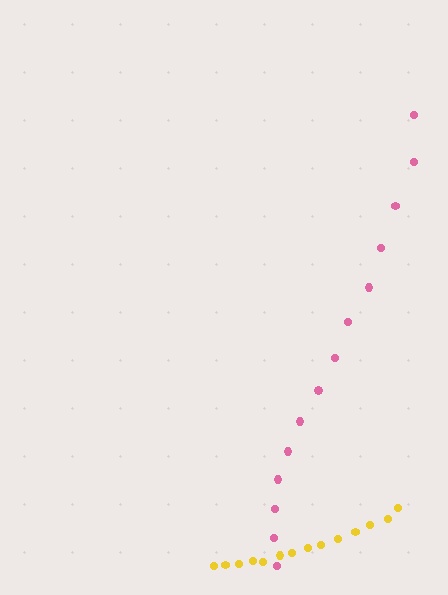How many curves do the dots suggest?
There are 2 distinct paths.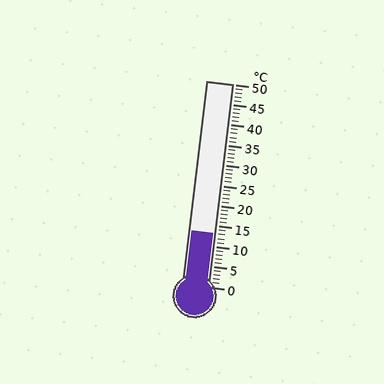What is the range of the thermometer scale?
The thermometer scale ranges from 0°C to 50°C.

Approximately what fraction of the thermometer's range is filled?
The thermometer is filled to approximately 25% of its range.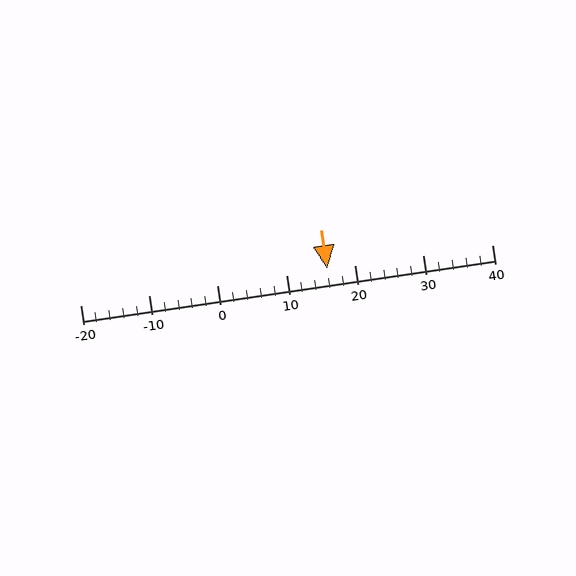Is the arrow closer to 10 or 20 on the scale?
The arrow is closer to 20.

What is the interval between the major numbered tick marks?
The major tick marks are spaced 10 units apart.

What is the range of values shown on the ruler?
The ruler shows values from -20 to 40.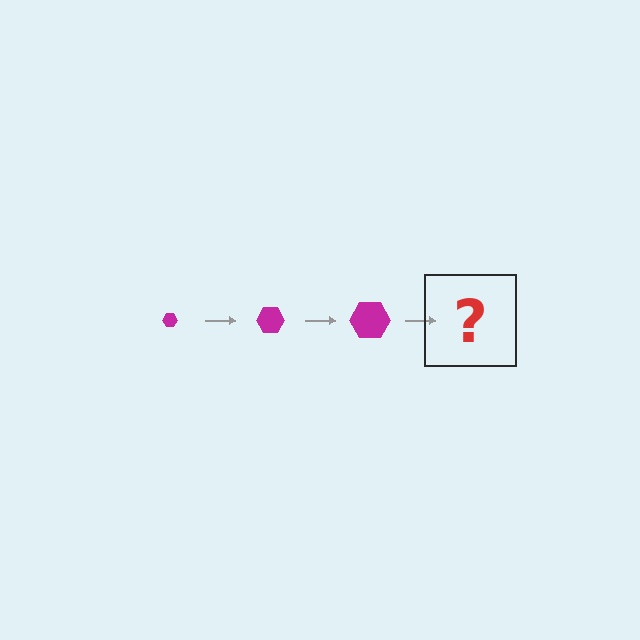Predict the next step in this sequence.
The next step is a magenta hexagon, larger than the previous one.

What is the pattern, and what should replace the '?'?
The pattern is that the hexagon gets progressively larger each step. The '?' should be a magenta hexagon, larger than the previous one.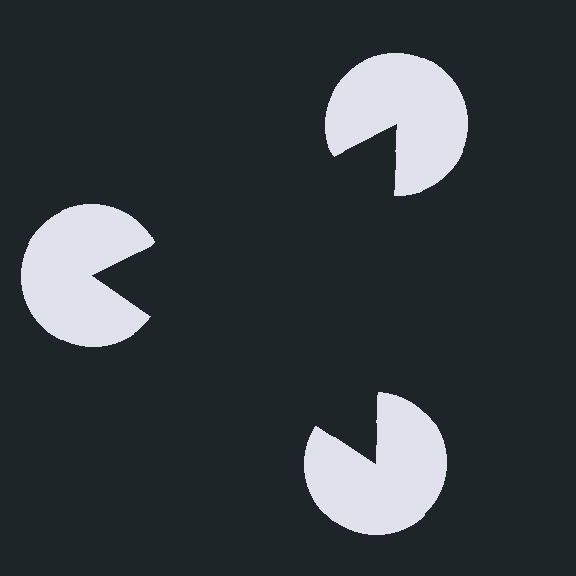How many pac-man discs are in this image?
There are 3 — one at each vertex of the illusory triangle.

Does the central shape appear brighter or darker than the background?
It typically appears slightly darker than the background, even though no actual brightness change is drawn.